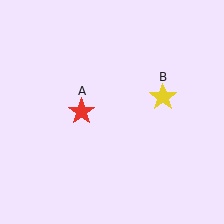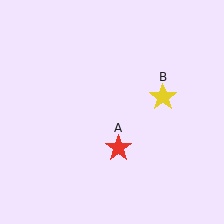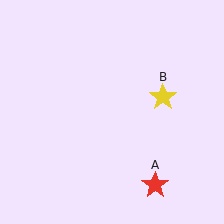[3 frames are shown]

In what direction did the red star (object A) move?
The red star (object A) moved down and to the right.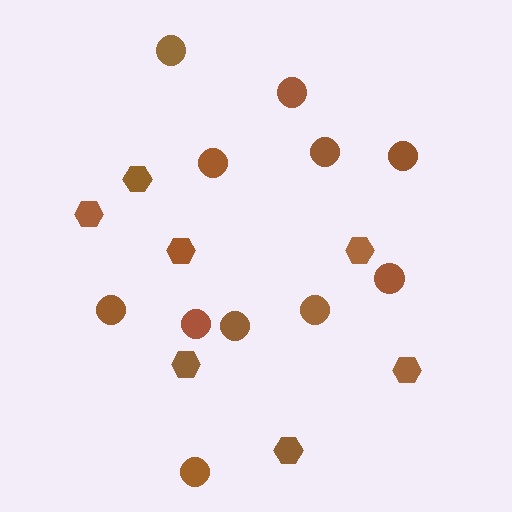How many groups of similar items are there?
There are 2 groups: one group of circles (11) and one group of hexagons (7).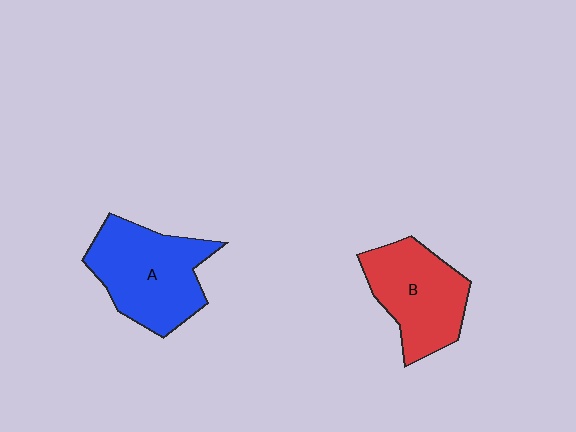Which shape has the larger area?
Shape A (blue).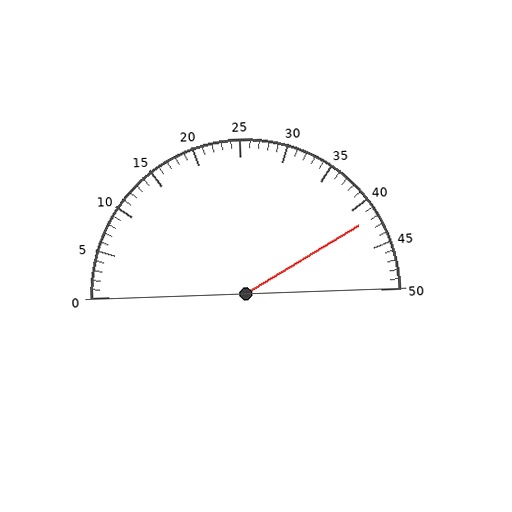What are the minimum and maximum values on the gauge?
The gauge ranges from 0 to 50.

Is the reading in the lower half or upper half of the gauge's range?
The reading is in the upper half of the range (0 to 50).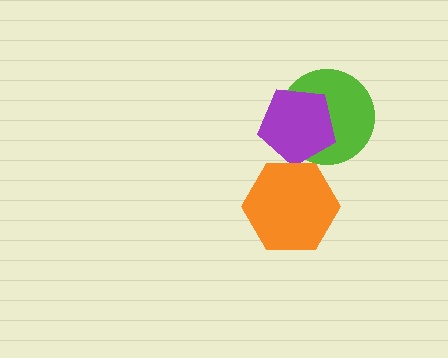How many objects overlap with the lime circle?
1 object overlaps with the lime circle.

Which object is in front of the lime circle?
The purple pentagon is in front of the lime circle.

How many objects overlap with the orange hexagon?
1 object overlaps with the orange hexagon.